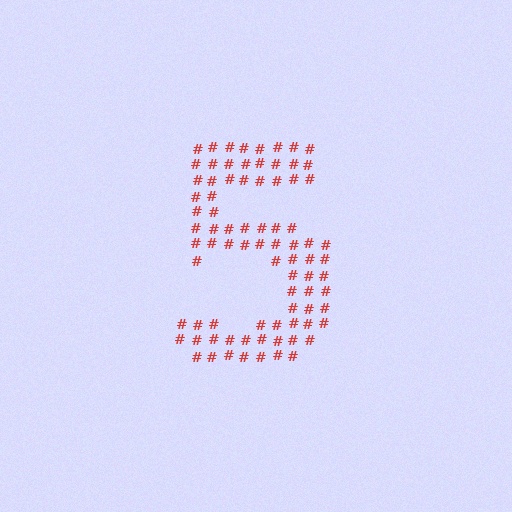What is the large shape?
The large shape is the digit 5.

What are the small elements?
The small elements are hash symbols.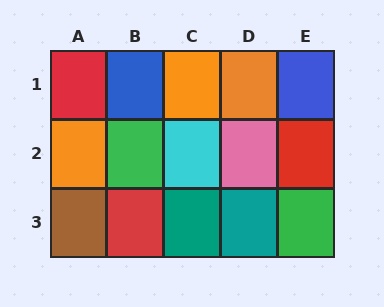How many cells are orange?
3 cells are orange.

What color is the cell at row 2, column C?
Cyan.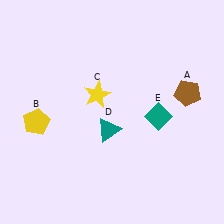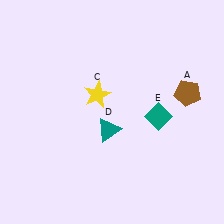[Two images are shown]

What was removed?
The yellow pentagon (B) was removed in Image 2.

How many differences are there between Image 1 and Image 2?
There is 1 difference between the two images.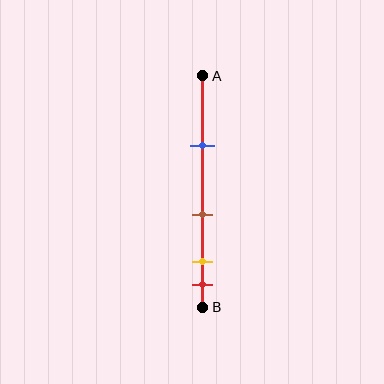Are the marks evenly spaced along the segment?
No, the marks are not evenly spaced.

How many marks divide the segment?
There are 4 marks dividing the segment.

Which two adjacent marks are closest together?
The yellow and red marks are the closest adjacent pair.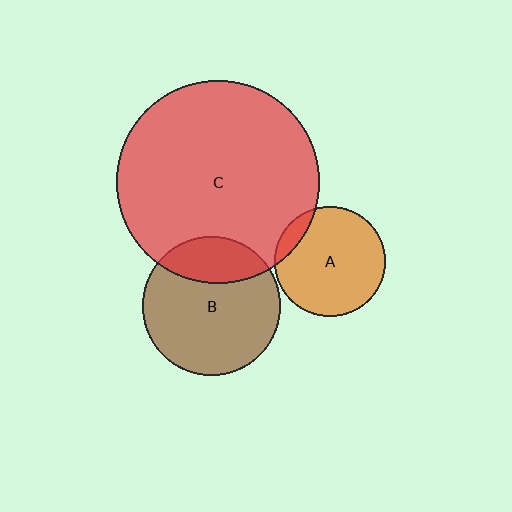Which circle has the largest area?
Circle C (red).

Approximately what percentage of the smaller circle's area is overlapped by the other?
Approximately 10%.